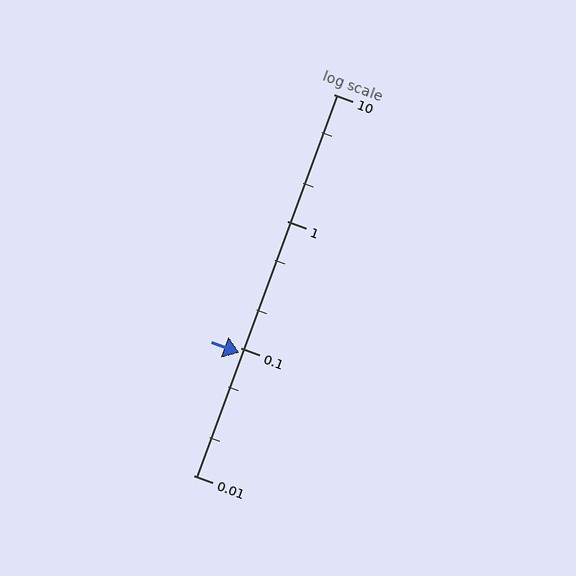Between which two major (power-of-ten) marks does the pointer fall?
The pointer is between 0.01 and 0.1.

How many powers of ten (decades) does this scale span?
The scale spans 3 decades, from 0.01 to 10.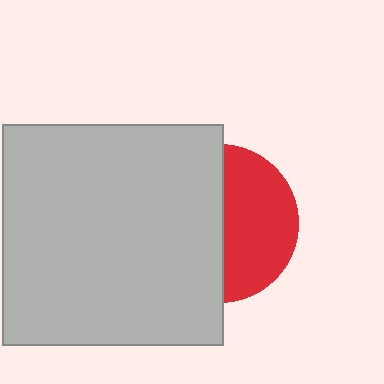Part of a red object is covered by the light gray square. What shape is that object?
It is a circle.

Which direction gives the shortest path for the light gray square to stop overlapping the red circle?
Moving left gives the shortest separation.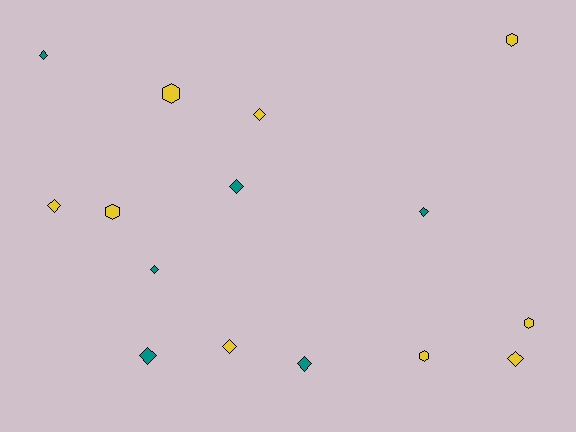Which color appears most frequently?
Yellow, with 9 objects.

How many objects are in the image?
There are 15 objects.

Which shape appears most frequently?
Diamond, with 10 objects.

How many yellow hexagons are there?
There are 5 yellow hexagons.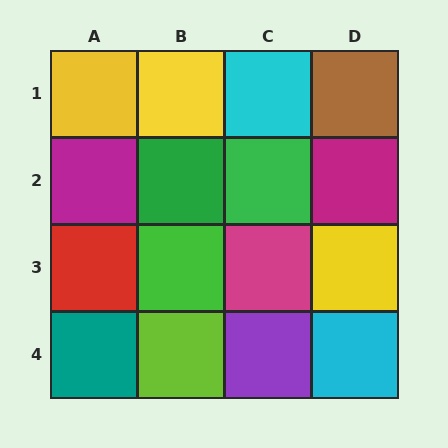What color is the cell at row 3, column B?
Green.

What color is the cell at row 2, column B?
Green.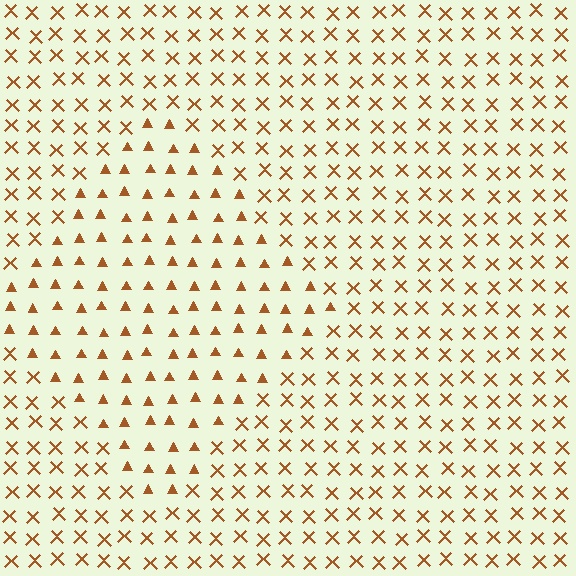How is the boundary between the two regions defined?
The boundary is defined by a change in element shape: triangles inside vs. X marks outside. All elements share the same color and spacing.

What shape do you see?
I see a diamond.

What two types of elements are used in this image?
The image uses triangles inside the diamond region and X marks outside it.